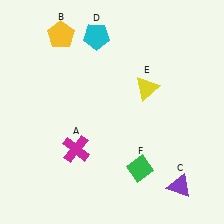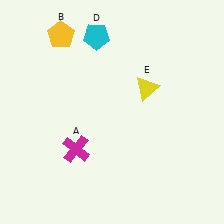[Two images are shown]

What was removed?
The green diamond (F), the purple triangle (C) were removed in Image 2.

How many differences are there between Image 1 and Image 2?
There are 2 differences between the two images.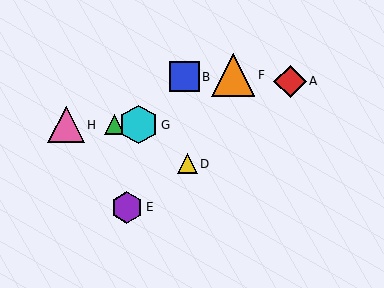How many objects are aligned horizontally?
3 objects (C, G, H) are aligned horizontally.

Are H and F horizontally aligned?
No, H is at y≈125 and F is at y≈75.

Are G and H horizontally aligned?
Yes, both are at y≈125.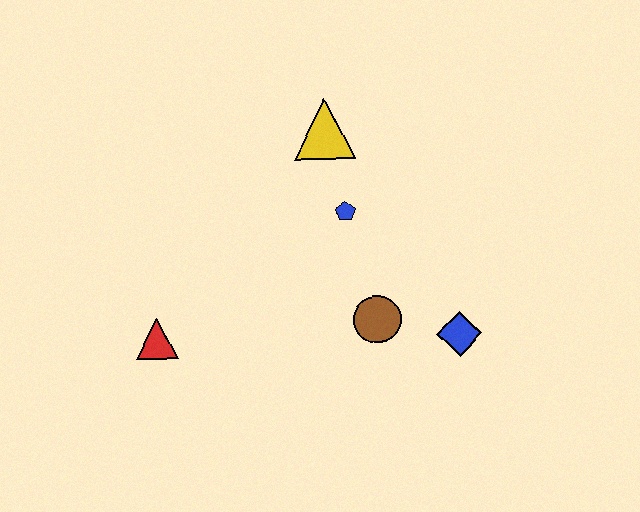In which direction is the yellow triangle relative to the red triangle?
The yellow triangle is above the red triangle.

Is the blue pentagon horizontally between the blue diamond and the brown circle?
No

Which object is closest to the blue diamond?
The brown circle is closest to the blue diamond.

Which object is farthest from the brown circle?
The red triangle is farthest from the brown circle.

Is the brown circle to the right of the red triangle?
Yes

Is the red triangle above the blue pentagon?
No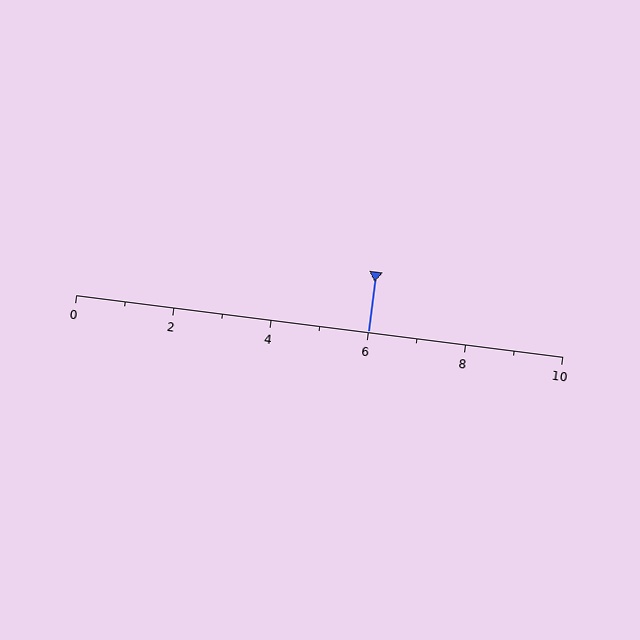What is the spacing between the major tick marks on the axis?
The major ticks are spaced 2 apart.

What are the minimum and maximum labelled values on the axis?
The axis runs from 0 to 10.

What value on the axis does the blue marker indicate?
The marker indicates approximately 6.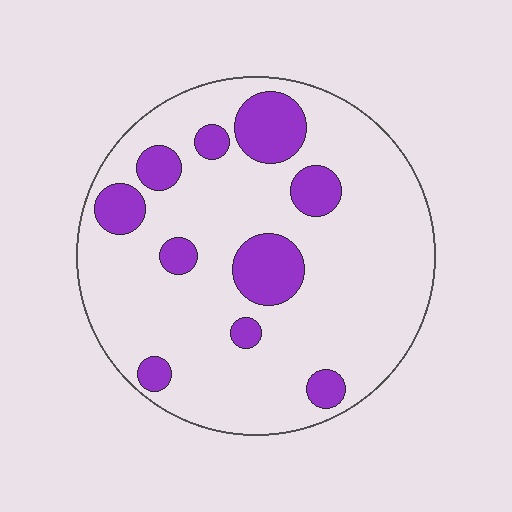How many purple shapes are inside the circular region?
10.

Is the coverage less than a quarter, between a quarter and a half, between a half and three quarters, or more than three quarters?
Less than a quarter.